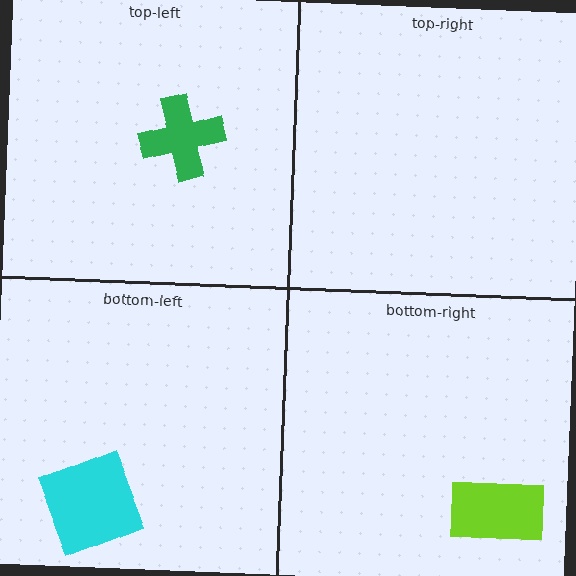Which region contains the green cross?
The top-left region.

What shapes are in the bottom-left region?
The cyan square.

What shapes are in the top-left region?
The green cross.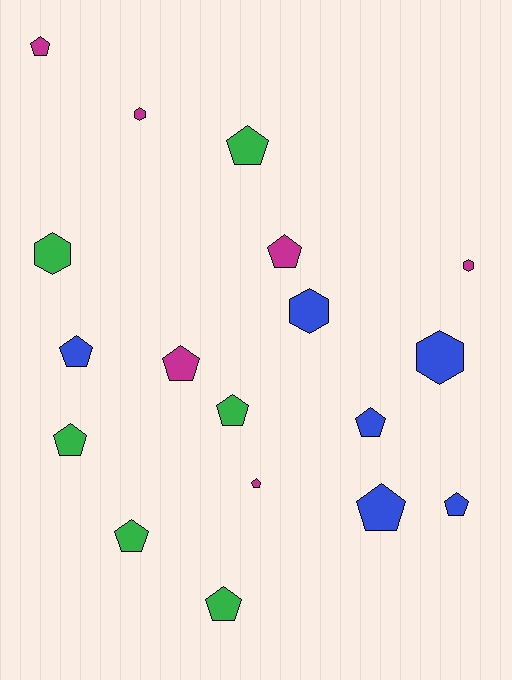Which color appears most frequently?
Green, with 6 objects.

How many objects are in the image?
There are 18 objects.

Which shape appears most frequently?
Pentagon, with 13 objects.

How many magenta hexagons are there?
There are 2 magenta hexagons.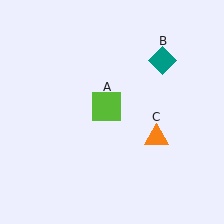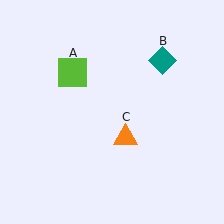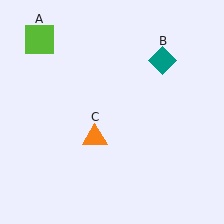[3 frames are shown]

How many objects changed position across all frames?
2 objects changed position: lime square (object A), orange triangle (object C).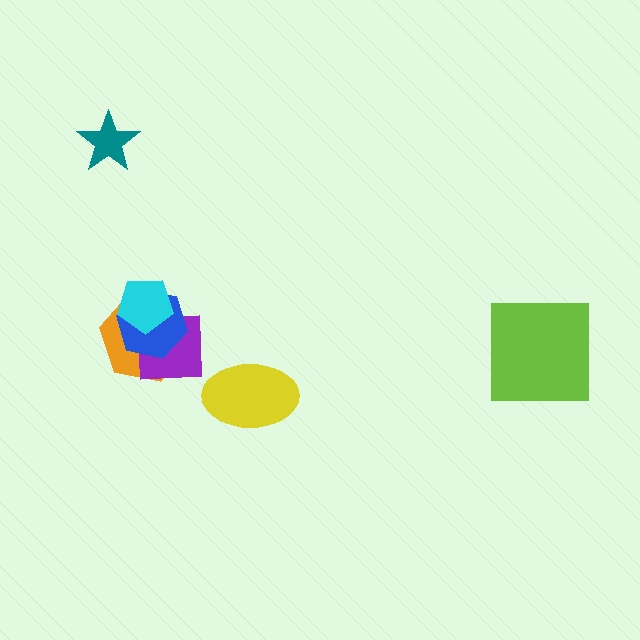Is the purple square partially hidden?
Yes, it is partially covered by another shape.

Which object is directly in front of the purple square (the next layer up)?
The blue hexagon is directly in front of the purple square.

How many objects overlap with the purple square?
3 objects overlap with the purple square.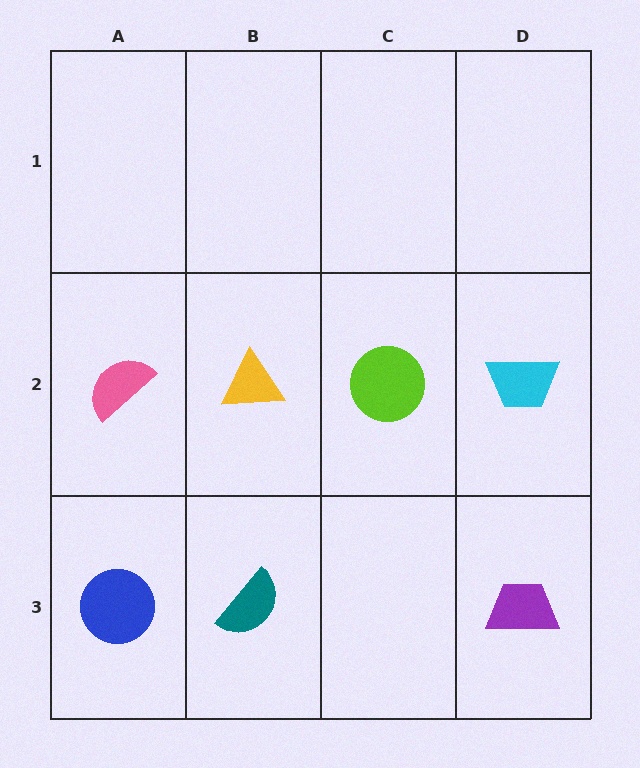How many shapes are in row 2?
4 shapes.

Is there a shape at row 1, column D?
No, that cell is empty.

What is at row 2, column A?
A pink semicircle.